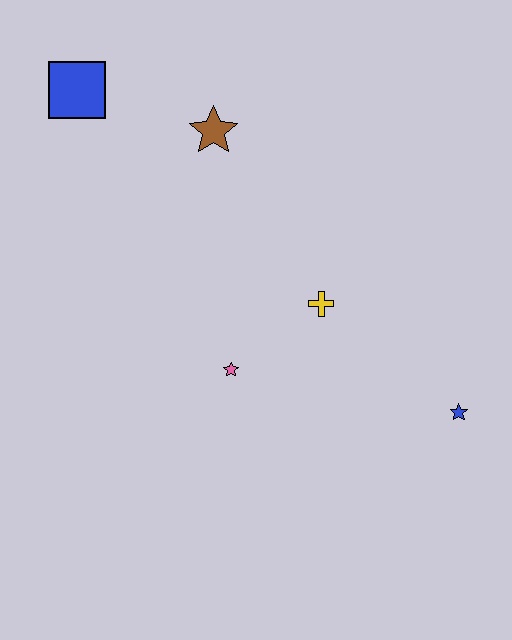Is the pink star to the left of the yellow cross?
Yes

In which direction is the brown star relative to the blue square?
The brown star is to the right of the blue square.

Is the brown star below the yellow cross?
No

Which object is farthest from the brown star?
The blue star is farthest from the brown star.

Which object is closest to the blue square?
The brown star is closest to the blue square.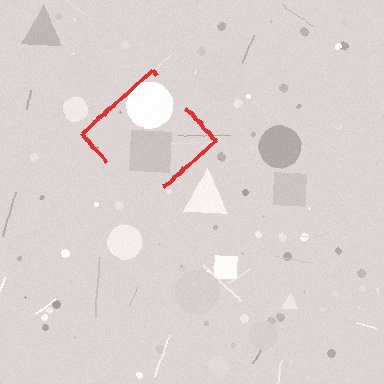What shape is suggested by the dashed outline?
The dashed outline suggests a diamond.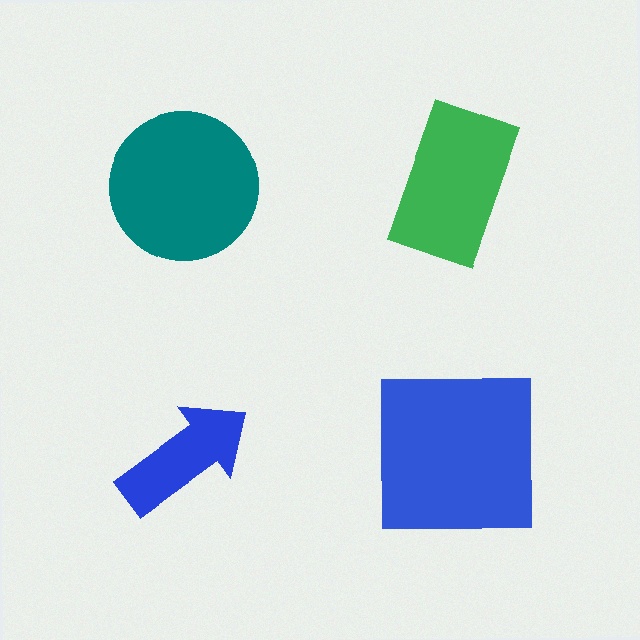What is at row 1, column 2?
A green rectangle.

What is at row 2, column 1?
A blue arrow.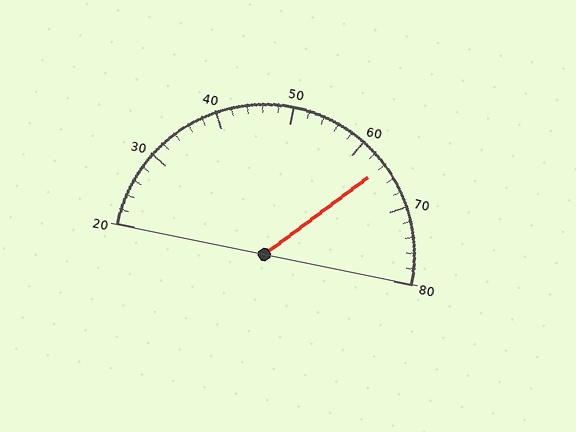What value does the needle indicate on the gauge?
The needle indicates approximately 64.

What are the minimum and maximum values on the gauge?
The gauge ranges from 20 to 80.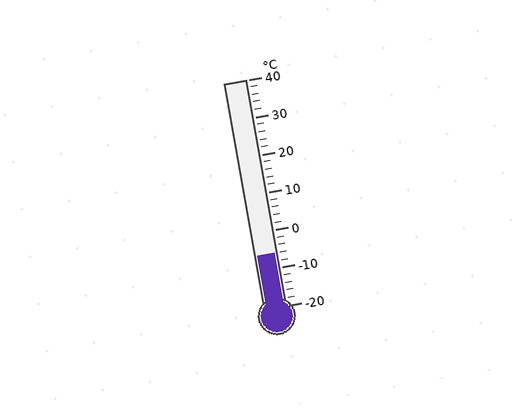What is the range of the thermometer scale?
The thermometer scale ranges from -20°C to 40°C.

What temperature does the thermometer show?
The thermometer shows approximately -6°C.